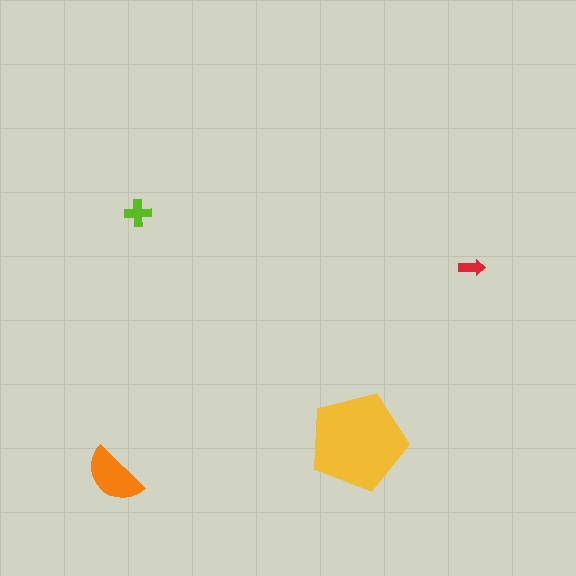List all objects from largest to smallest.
The yellow pentagon, the orange semicircle, the lime cross, the red arrow.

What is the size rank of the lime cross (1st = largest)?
3rd.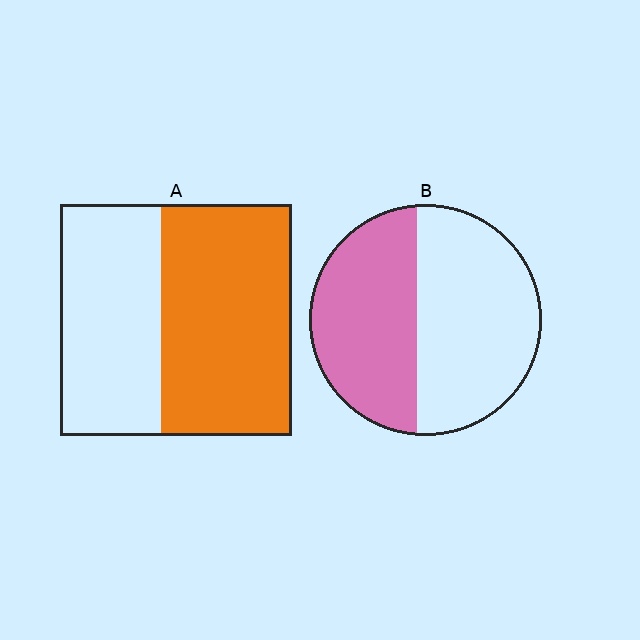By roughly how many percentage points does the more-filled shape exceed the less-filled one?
By roughly 10 percentage points (A over B).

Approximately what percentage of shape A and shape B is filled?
A is approximately 55% and B is approximately 45%.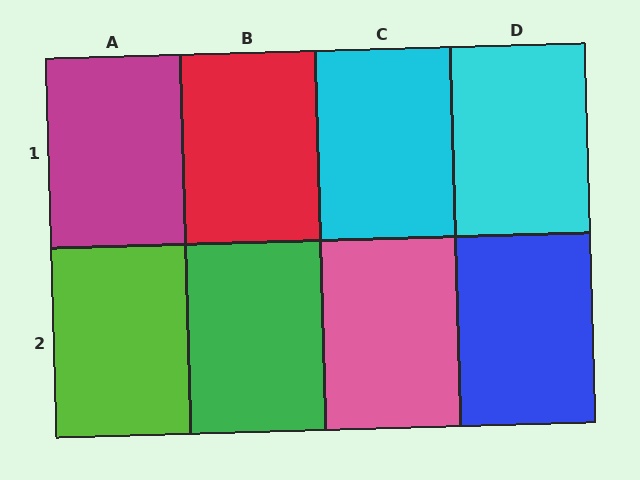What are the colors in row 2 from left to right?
Lime, green, pink, blue.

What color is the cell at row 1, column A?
Magenta.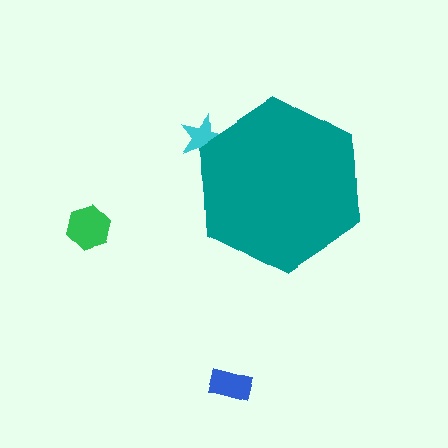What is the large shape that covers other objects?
A teal hexagon.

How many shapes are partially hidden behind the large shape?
1 shape is partially hidden.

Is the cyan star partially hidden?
Yes, the cyan star is partially hidden behind the teal hexagon.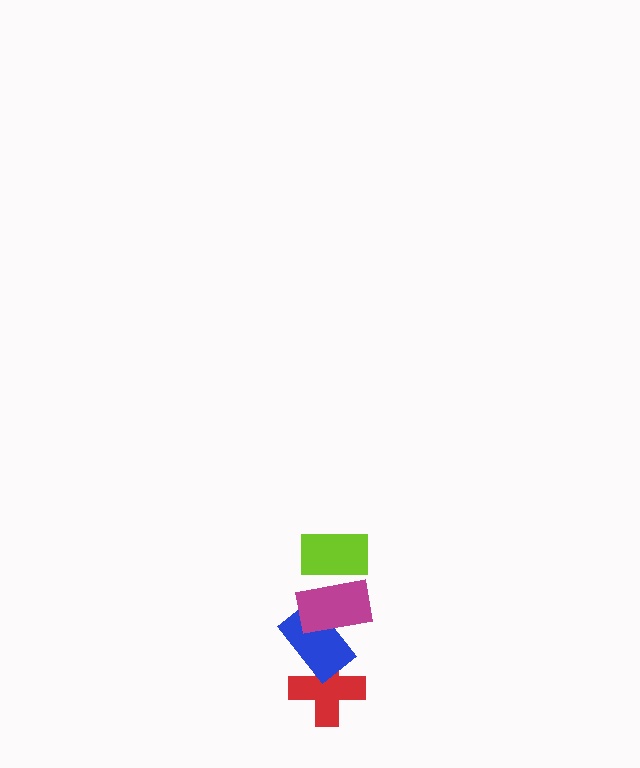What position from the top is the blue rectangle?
The blue rectangle is 3rd from the top.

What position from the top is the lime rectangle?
The lime rectangle is 1st from the top.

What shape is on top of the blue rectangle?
The magenta rectangle is on top of the blue rectangle.